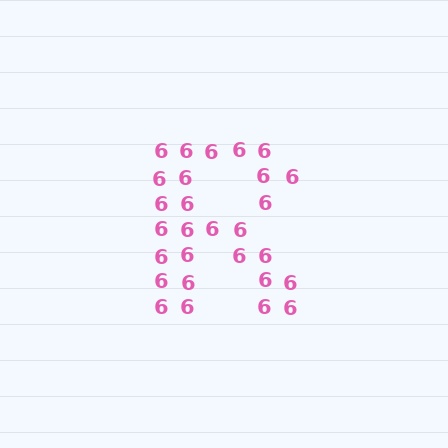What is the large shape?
The large shape is the letter R.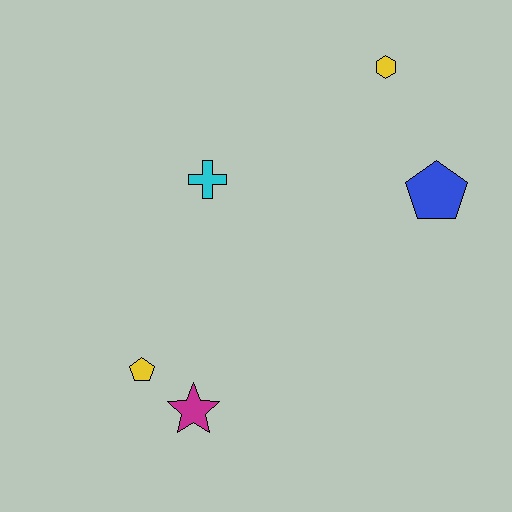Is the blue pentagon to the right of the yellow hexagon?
Yes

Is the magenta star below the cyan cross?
Yes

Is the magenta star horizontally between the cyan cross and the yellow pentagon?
Yes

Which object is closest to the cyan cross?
The yellow pentagon is closest to the cyan cross.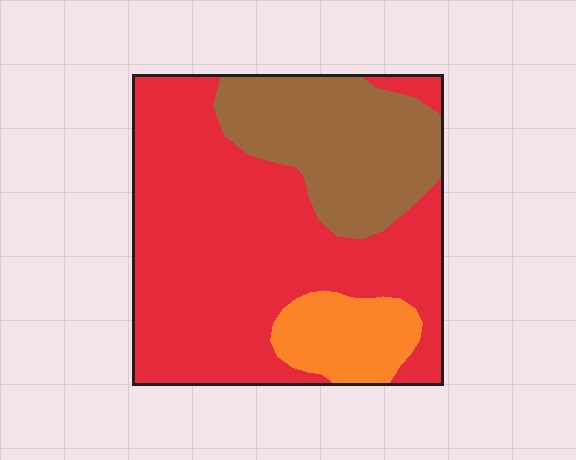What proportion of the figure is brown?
Brown covers 26% of the figure.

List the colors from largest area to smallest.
From largest to smallest: red, brown, orange.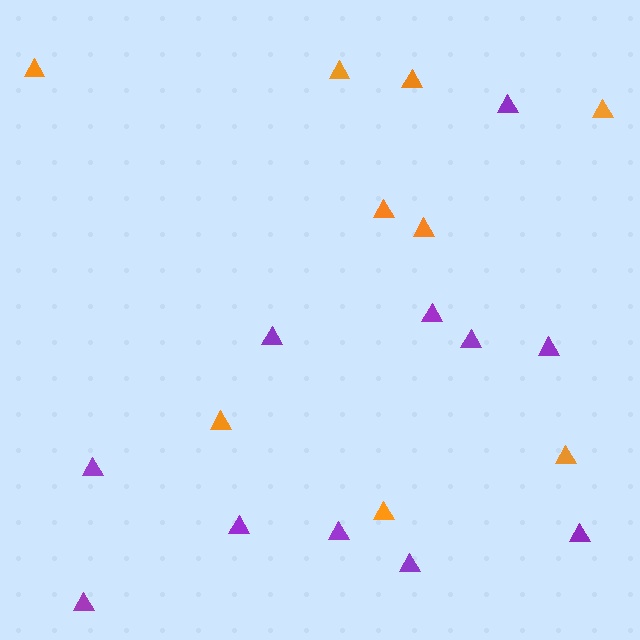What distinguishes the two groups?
There are 2 groups: one group of purple triangles (11) and one group of orange triangles (9).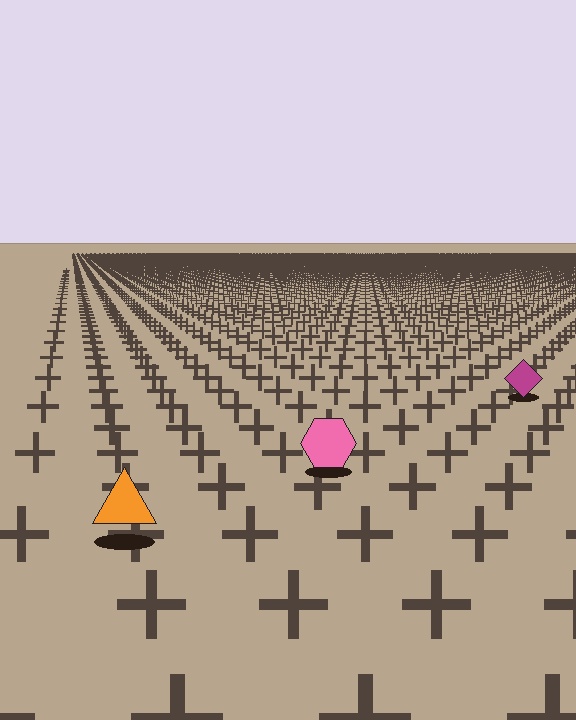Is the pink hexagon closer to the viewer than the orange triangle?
No. The orange triangle is closer — you can tell from the texture gradient: the ground texture is coarser near it.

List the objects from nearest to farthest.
From nearest to farthest: the orange triangle, the pink hexagon, the magenta diamond.